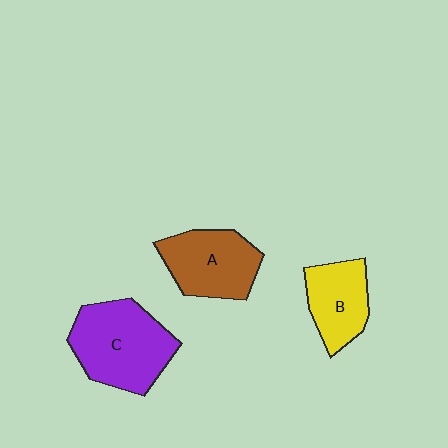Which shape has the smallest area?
Shape B (yellow).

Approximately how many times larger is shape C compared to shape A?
Approximately 1.3 times.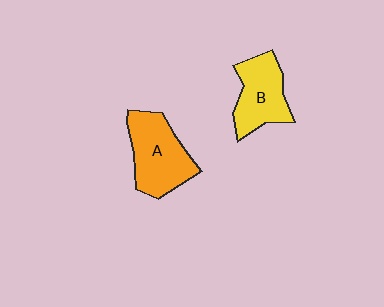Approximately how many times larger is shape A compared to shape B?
Approximately 1.2 times.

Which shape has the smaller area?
Shape B (yellow).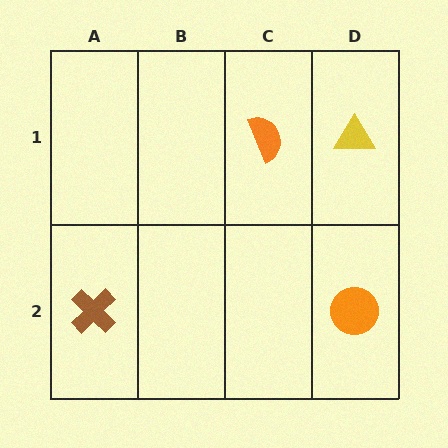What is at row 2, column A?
A brown cross.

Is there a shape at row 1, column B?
No, that cell is empty.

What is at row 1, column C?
An orange semicircle.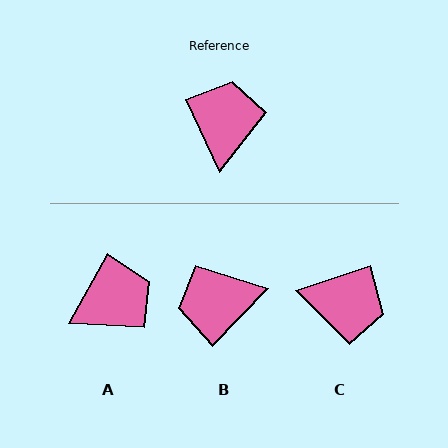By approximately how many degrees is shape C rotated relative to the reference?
Approximately 97 degrees clockwise.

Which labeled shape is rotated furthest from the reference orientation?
B, about 111 degrees away.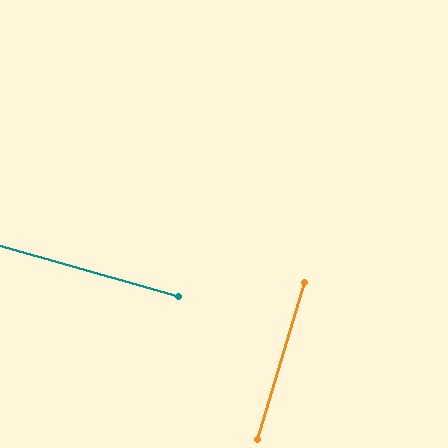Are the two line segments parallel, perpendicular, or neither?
Perpendicular — they meet at approximately 90°.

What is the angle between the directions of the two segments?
Approximately 90 degrees.